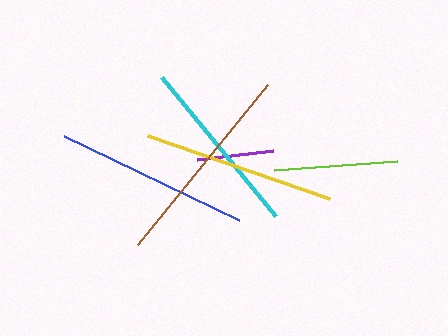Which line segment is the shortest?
The purple line is the shortest at approximately 76 pixels.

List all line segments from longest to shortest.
From longest to shortest: brown, blue, yellow, cyan, lime, purple.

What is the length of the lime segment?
The lime segment is approximately 123 pixels long.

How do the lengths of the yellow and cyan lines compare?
The yellow and cyan lines are approximately the same length.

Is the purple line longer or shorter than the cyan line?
The cyan line is longer than the purple line.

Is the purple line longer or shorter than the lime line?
The lime line is longer than the purple line.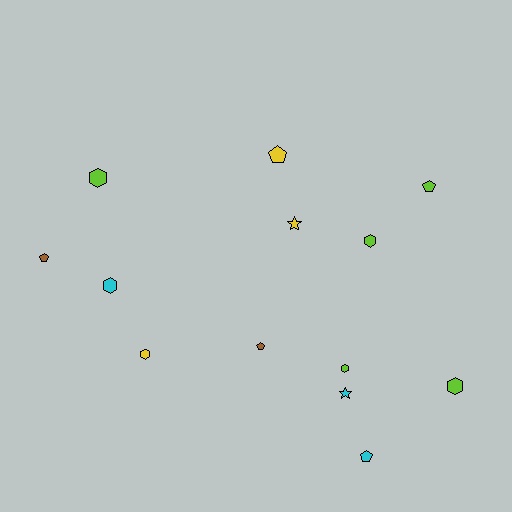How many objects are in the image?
There are 13 objects.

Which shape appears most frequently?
Hexagon, with 6 objects.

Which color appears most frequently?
Lime, with 5 objects.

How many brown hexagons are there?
There are no brown hexagons.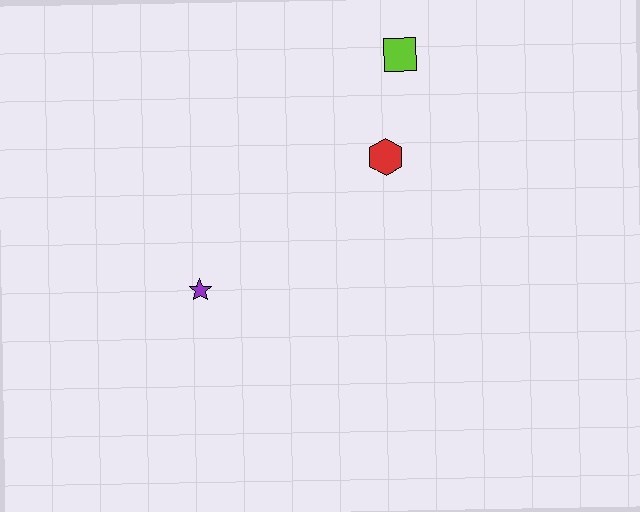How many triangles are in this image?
There are no triangles.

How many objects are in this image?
There are 3 objects.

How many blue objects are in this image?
There are no blue objects.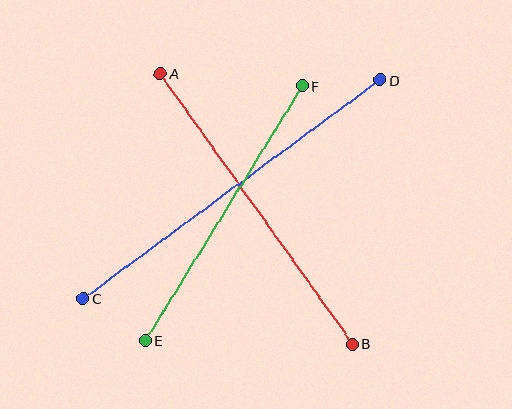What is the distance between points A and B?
The distance is approximately 332 pixels.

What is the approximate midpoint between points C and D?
The midpoint is at approximately (232, 189) pixels.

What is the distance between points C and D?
The distance is approximately 369 pixels.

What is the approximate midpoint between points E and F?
The midpoint is at approximately (224, 213) pixels.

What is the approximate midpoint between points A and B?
The midpoint is at approximately (256, 209) pixels.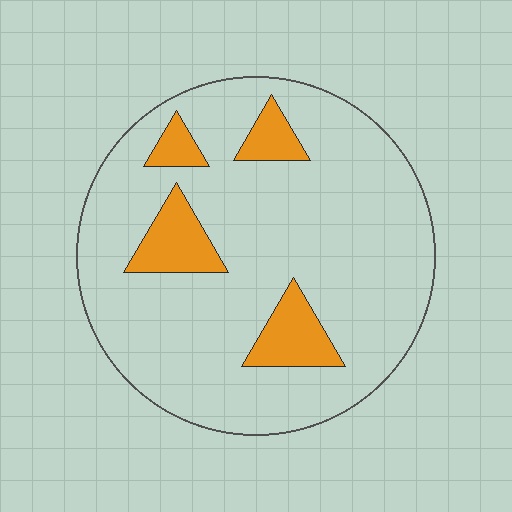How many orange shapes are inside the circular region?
4.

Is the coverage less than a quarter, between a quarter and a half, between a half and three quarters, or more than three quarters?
Less than a quarter.